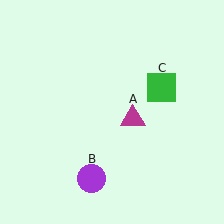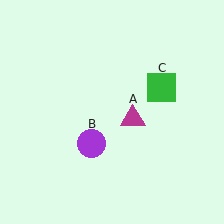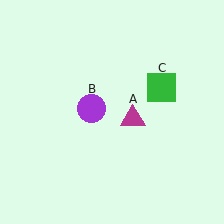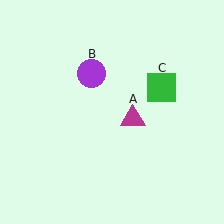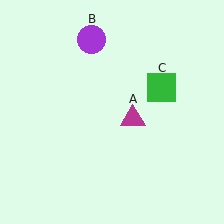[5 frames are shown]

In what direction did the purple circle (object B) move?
The purple circle (object B) moved up.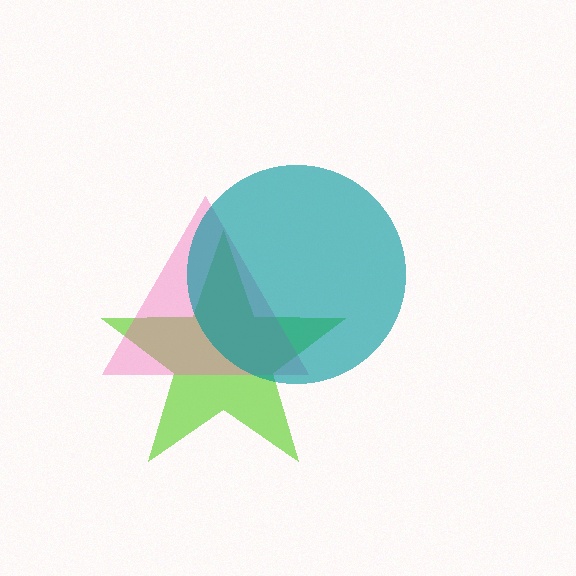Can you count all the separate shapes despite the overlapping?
Yes, there are 3 separate shapes.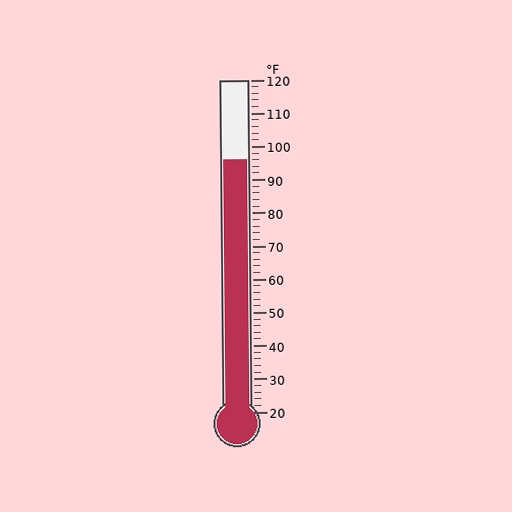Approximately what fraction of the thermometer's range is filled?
The thermometer is filled to approximately 75% of its range.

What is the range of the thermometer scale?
The thermometer scale ranges from 20°F to 120°F.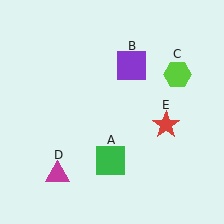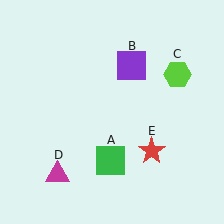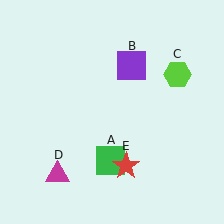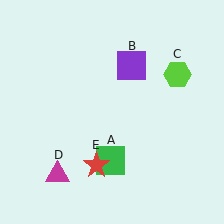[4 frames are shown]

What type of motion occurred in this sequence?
The red star (object E) rotated clockwise around the center of the scene.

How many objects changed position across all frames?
1 object changed position: red star (object E).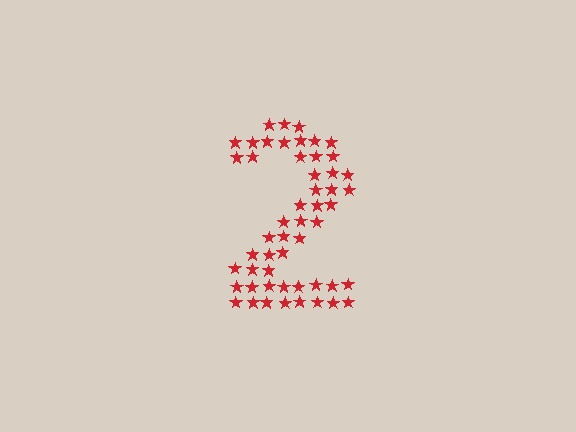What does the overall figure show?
The overall figure shows the digit 2.